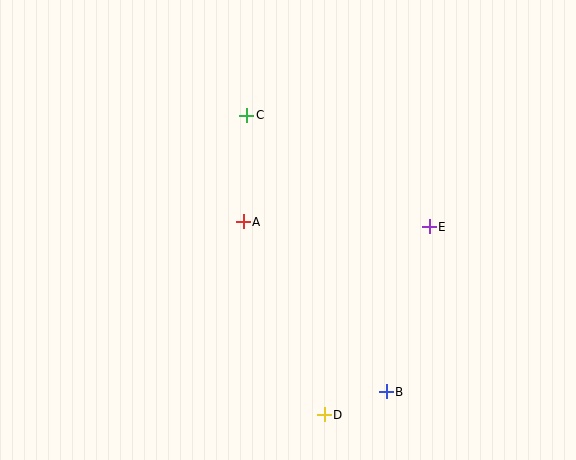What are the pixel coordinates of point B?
Point B is at (386, 392).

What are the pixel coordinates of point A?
Point A is at (243, 222).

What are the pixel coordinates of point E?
Point E is at (429, 227).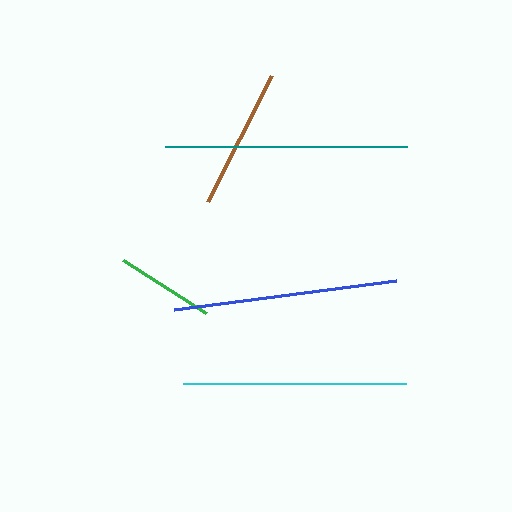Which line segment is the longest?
The teal line is the longest at approximately 242 pixels.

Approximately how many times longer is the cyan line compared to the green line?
The cyan line is approximately 2.3 times the length of the green line.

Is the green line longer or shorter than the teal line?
The teal line is longer than the green line.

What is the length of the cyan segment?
The cyan segment is approximately 223 pixels long.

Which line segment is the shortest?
The green line is the shortest at approximately 99 pixels.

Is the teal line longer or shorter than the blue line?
The teal line is longer than the blue line.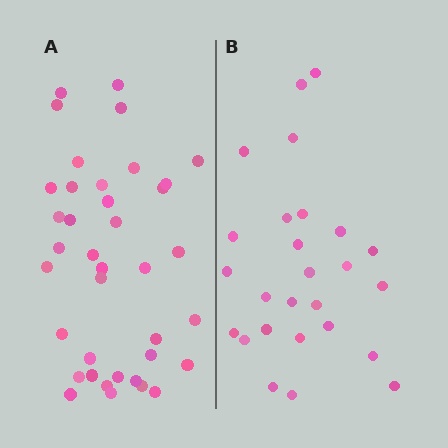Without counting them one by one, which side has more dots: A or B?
Region A (the left region) has more dots.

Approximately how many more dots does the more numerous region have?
Region A has roughly 12 or so more dots than region B.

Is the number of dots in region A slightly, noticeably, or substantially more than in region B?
Region A has substantially more. The ratio is roughly 1.5 to 1.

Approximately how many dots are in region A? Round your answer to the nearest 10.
About 40 dots. (The exact count is 38, which rounds to 40.)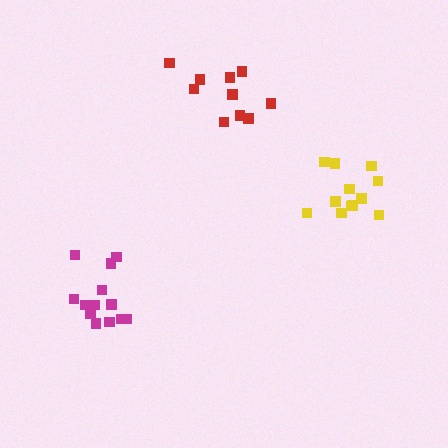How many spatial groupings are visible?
There are 3 spatial groupings.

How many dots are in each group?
Group 1: 12 dots, Group 2: 13 dots, Group 3: 10 dots (35 total).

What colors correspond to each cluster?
The clusters are colored: yellow, magenta, red.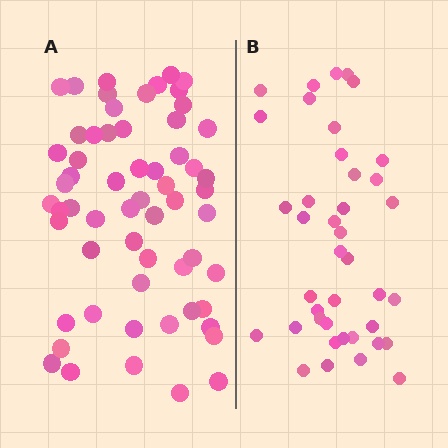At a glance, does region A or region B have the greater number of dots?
Region A (the left region) has more dots.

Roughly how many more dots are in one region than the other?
Region A has approximately 20 more dots than region B.